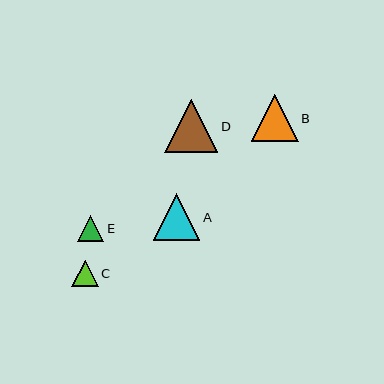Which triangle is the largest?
Triangle D is the largest with a size of approximately 53 pixels.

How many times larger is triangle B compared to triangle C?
Triangle B is approximately 1.7 times the size of triangle C.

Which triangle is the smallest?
Triangle E is the smallest with a size of approximately 27 pixels.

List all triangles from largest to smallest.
From largest to smallest: D, A, B, C, E.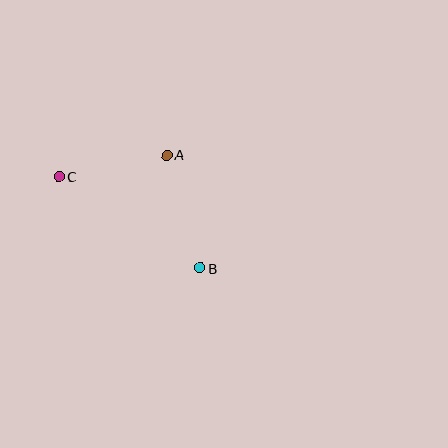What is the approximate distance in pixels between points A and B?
The distance between A and B is approximately 118 pixels.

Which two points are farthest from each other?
Points B and C are farthest from each other.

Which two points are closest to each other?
Points A and C are closest to each other.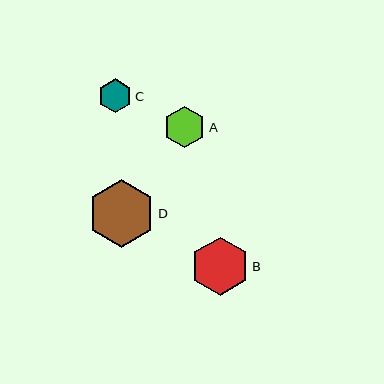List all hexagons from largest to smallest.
From largest to smallest: D, B, A, C.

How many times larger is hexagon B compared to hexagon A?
Hexagon B is approximately 1.4 times the size of hexagon A.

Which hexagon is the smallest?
Hexagon C is the smallest with a size of approximately 34 pixels.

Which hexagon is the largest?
Hexagon D is the largest with a size of approximately 68 pixels.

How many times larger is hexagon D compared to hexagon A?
Hexagon D is approximately 1.6 times the size of hexagon A.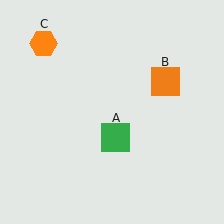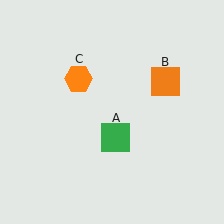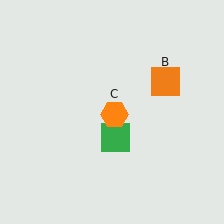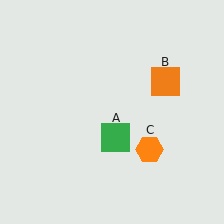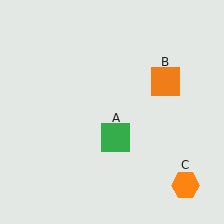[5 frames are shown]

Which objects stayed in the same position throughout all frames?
Green square (object A) and orange square (object B) remained stationary.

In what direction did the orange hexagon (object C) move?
The orange hexagon (object C) moved down and to the right.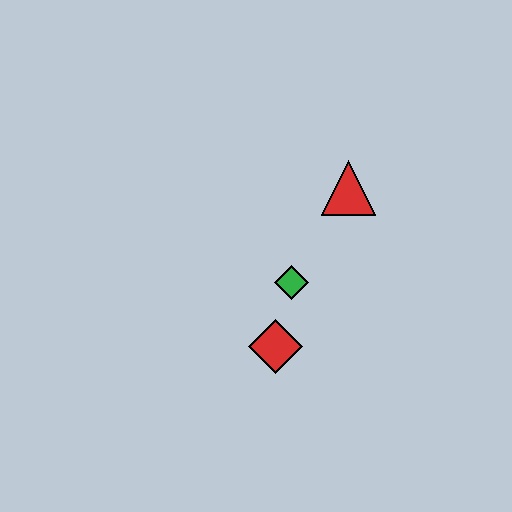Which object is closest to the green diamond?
The red diamond is closest to the green diamond.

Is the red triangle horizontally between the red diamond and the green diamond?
No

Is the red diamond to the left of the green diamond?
Yes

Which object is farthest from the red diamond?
The red triangle is farthest from the red diamond.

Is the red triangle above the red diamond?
Yes